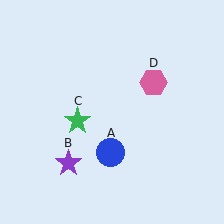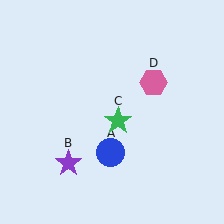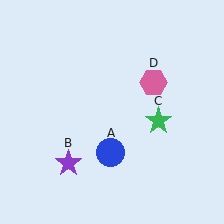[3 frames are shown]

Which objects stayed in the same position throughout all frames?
Blue circle (object A) and purple star (object B) and pink hexagon (object D) remained stationary.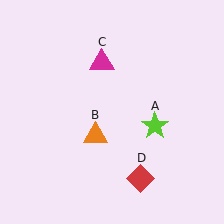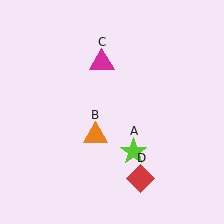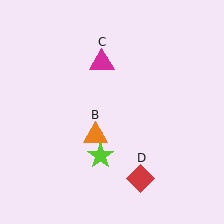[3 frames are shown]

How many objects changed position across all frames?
1 object changed position: lime star (object A).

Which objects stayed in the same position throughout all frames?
Orange triangle (object B) and magenta triangle (object C) and red diamond (object D) remained stationary.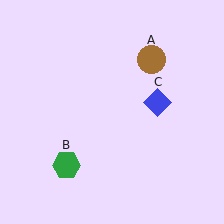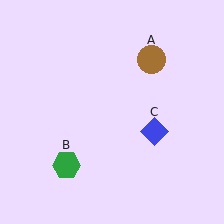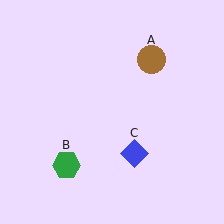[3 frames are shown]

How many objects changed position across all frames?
1 object changed position: blue diamond (object C).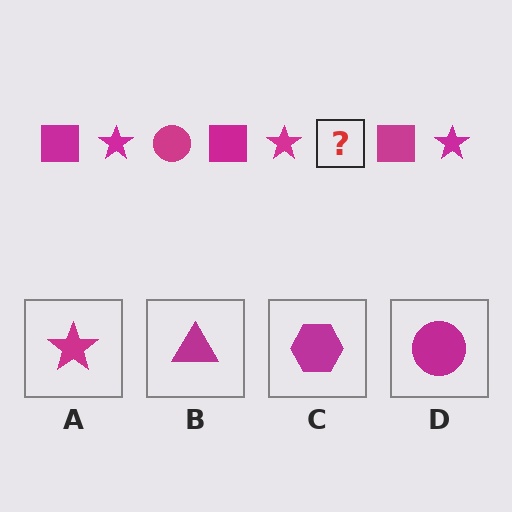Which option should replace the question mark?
Option D.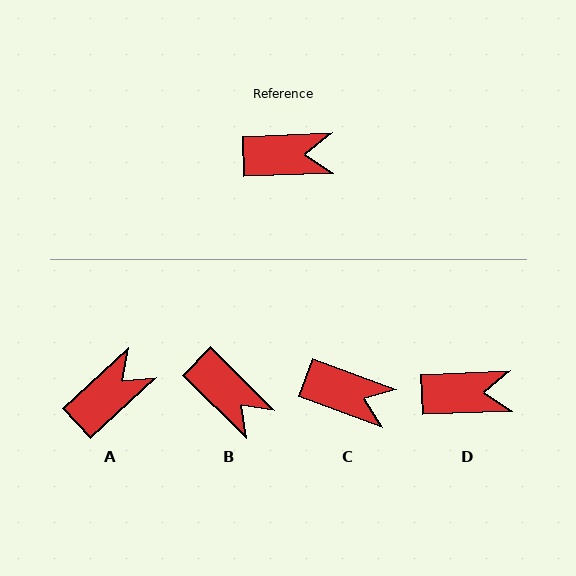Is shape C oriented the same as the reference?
No, it is off by about 23 degrees.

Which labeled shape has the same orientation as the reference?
D.